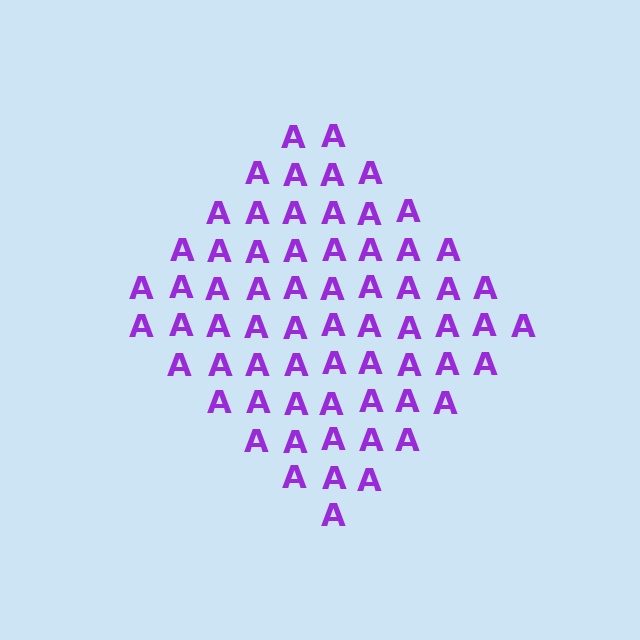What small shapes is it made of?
It is made of small letter A's.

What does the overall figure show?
The overall figure shows a diamond.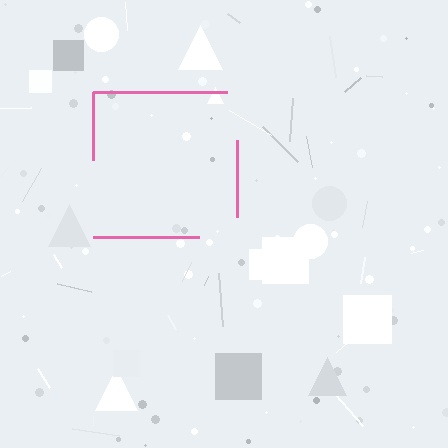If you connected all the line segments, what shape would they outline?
They would outline a square.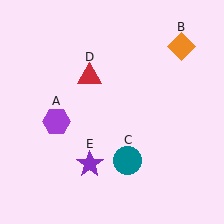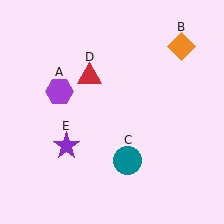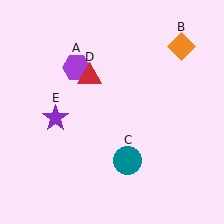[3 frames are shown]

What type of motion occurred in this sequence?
The purple hexagon (object A), purple star (object E) rotated clockwise around the center of the scene.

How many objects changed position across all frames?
2 objects changed position: purple hexagon (object A), purple star (object E).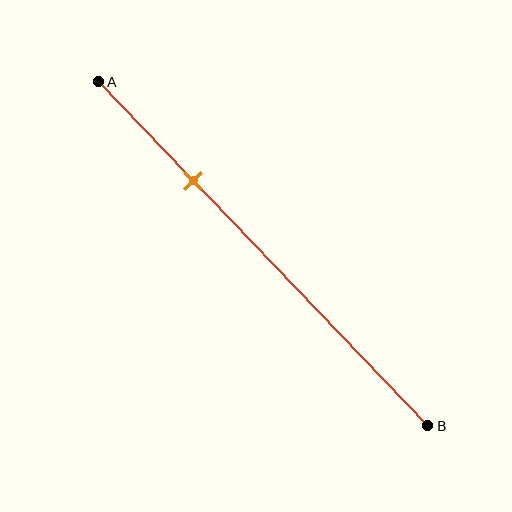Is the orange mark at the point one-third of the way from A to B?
No, the mark is at about 30% from A, not at the 33% one-third point.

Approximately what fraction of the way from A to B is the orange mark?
The orange mark is approximately 30% of the way from A to B.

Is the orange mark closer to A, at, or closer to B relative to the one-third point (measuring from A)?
The orange mark is closer to point A than the one-third point of segment AB.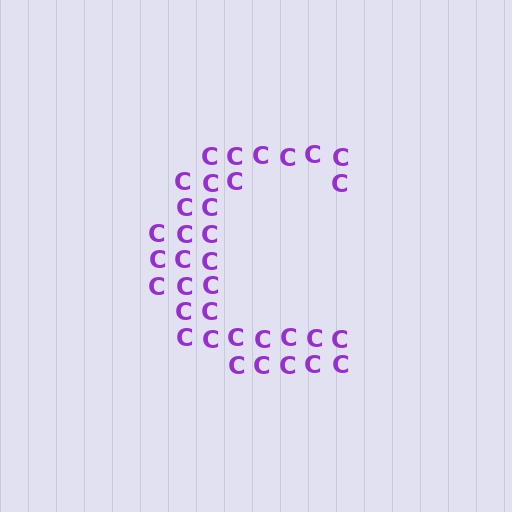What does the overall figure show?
The overall figure shows the letter C.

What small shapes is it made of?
It is made of small letter C's.